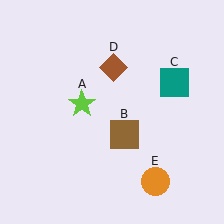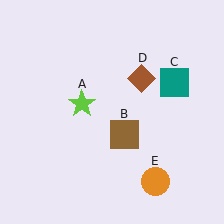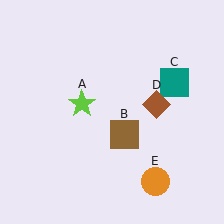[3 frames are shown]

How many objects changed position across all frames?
1 object changed position: brown diamond (object D).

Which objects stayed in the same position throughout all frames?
Lime star (object A) and brown square (object B) and teal square (object C) and orange circle (object E) remained stationary.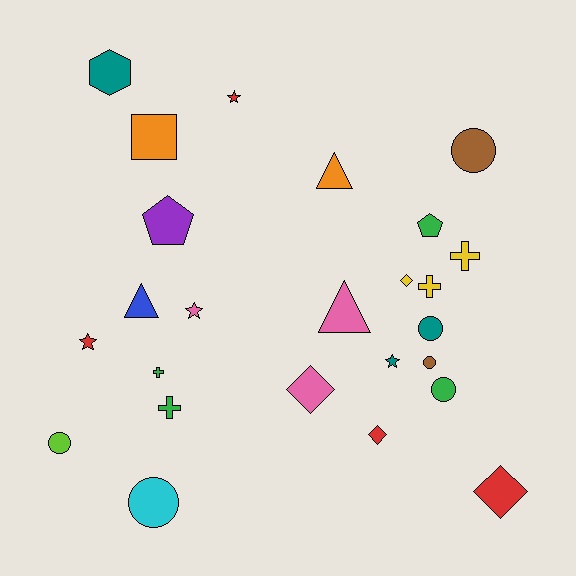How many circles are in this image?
There are 6 circles.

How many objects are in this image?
There are 25 objects.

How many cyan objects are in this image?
There is 1 cyan object.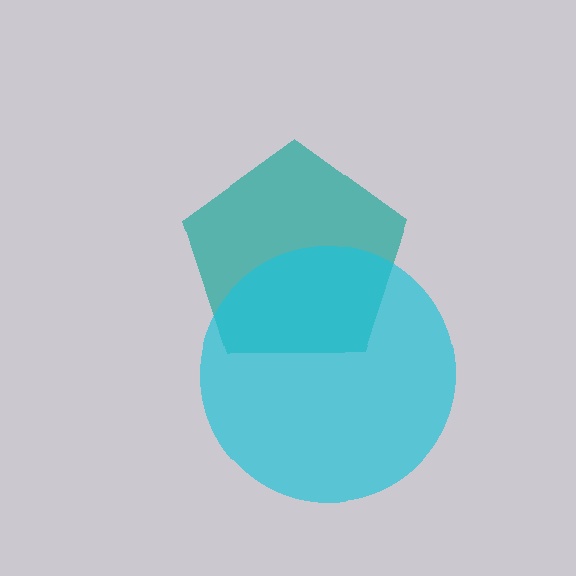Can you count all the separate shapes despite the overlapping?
Yes, there are 2 separate shapes.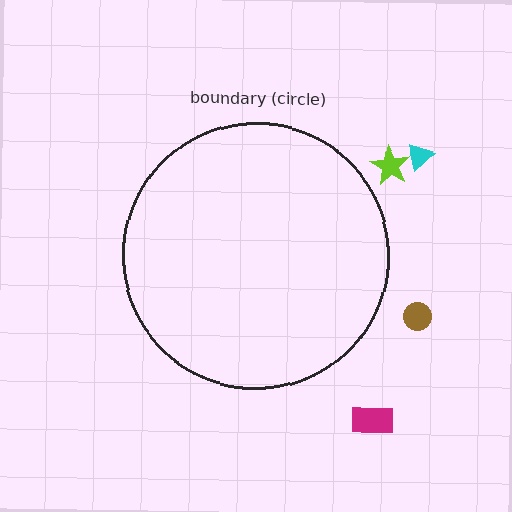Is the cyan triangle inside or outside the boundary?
Outside.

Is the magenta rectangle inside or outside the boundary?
Outside.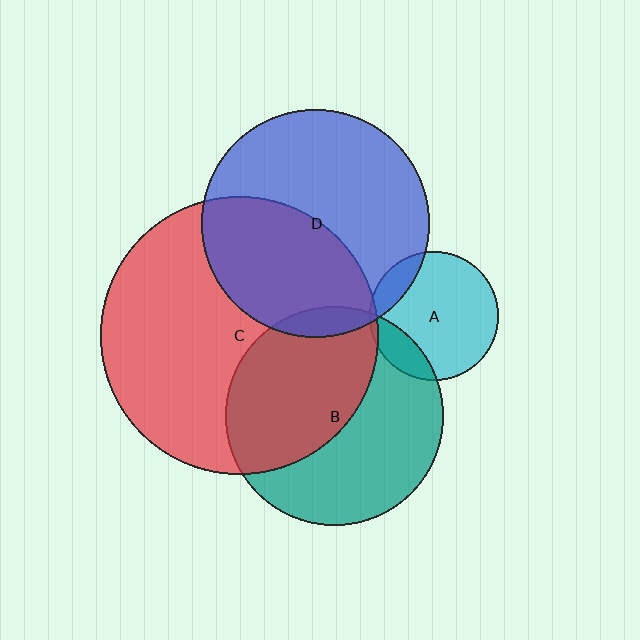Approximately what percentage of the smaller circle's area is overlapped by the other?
Approximately 15%.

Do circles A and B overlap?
Yes.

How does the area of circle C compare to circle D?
Approximately 1.5 times.